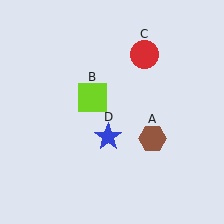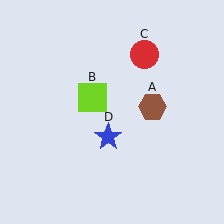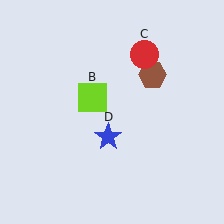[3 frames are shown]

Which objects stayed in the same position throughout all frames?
Lime square (object B) and red circle (object C) and blue star (object D) remained stationary.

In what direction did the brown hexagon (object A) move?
The brown hexagon (object A) moved up.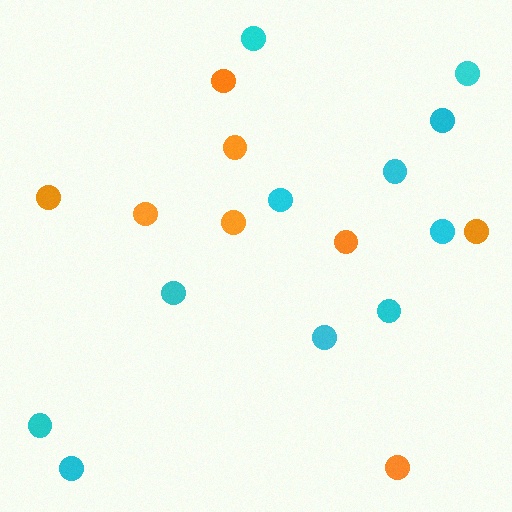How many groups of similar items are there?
There are 2 groups: one group of cyan circles (11) and one group of orange circles (8).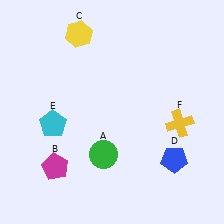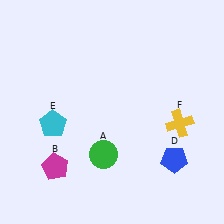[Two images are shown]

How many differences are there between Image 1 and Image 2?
There is 1 difference between the two images.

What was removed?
The yellow hexagon (C) was removed in Image 2.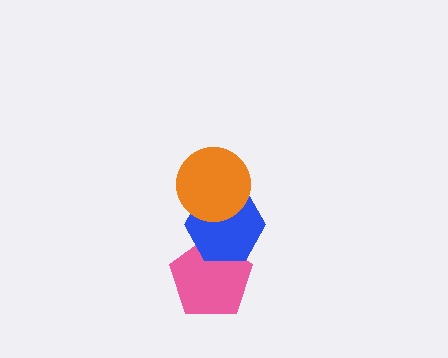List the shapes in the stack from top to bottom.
From top to bottom: the orange circle, the blue hexagon, the pink pentagon.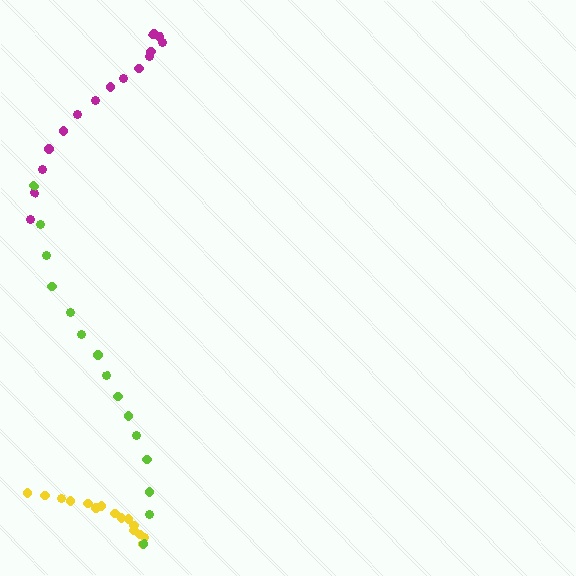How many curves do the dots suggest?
There are 3 distinct paths.